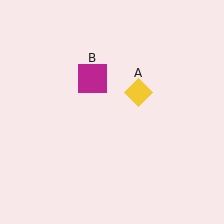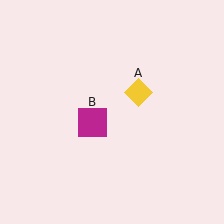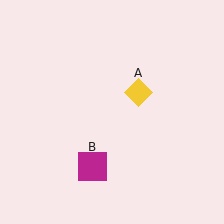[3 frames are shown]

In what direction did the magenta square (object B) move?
The magenta square (object B) moved down.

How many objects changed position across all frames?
1 object changed position: magenta square (object B).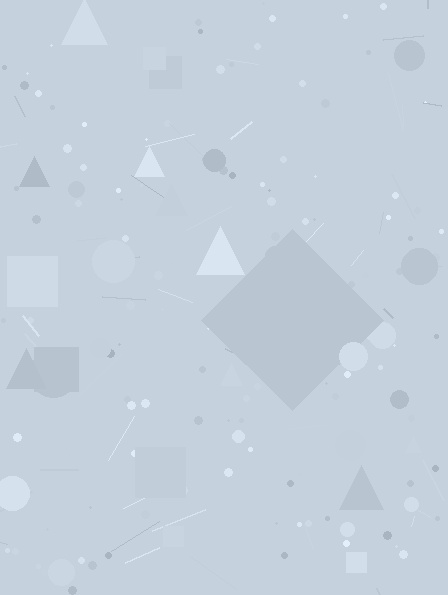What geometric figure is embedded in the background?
A diamond is embedded in the background.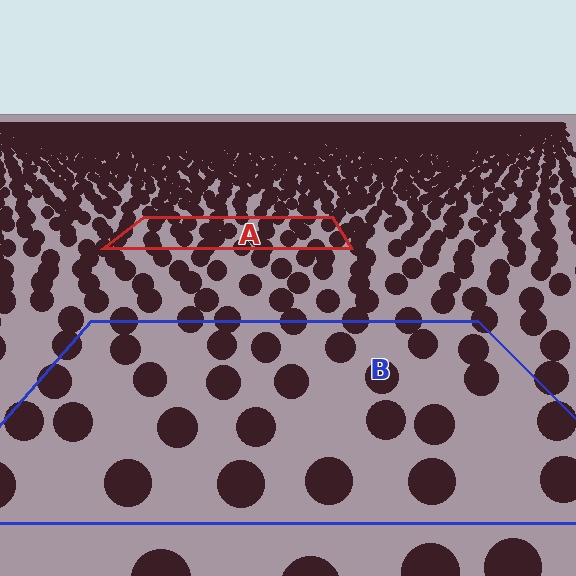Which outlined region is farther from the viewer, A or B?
Region A is farther from the viewer — the texture elements inside it appear smaller and more densely packed.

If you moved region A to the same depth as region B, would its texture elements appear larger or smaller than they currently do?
They would appear larger. At a closer depth, the same texture elements are projected at a bigger on-screen size.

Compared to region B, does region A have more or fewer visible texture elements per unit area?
Region A has more texture elements per unit area — they are packed more densely because it is farther away.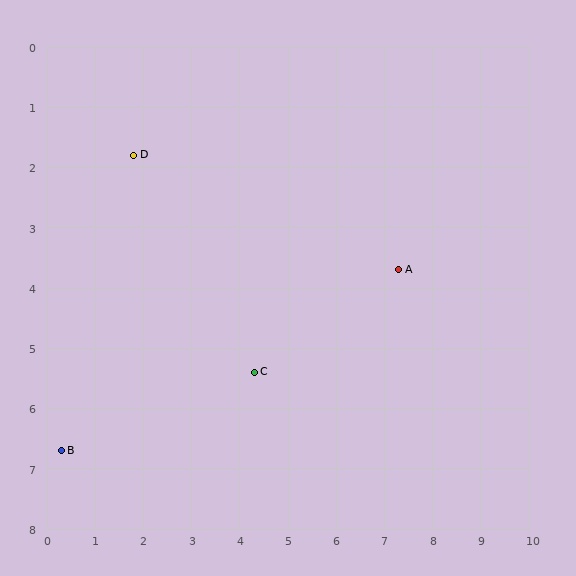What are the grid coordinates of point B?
Point B is at approximately (0.3, 6.7).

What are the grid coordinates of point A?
Point A is at approximately (7.3, 3.7).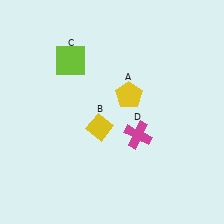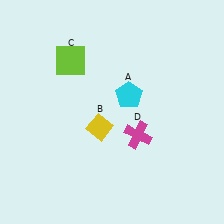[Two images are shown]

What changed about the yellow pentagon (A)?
In Image 1, A is yellow. In Image 2, it changed to cyan.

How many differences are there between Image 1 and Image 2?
There is 1 difference between the two images.